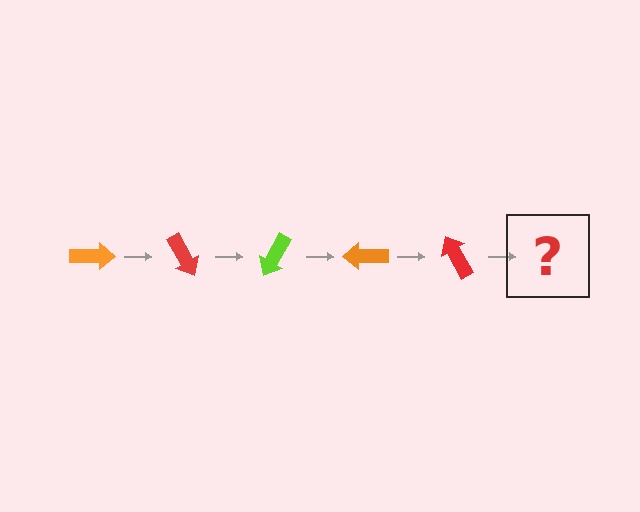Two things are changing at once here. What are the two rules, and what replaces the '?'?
The two rules are that it rotates 60 degrees each step and the color cycles through orange, red, and lime. The '?' should be a lime arrow, rotated 300 degrees from the start.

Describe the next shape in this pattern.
It should be a lime arrow, rotated 300 degrees from the start.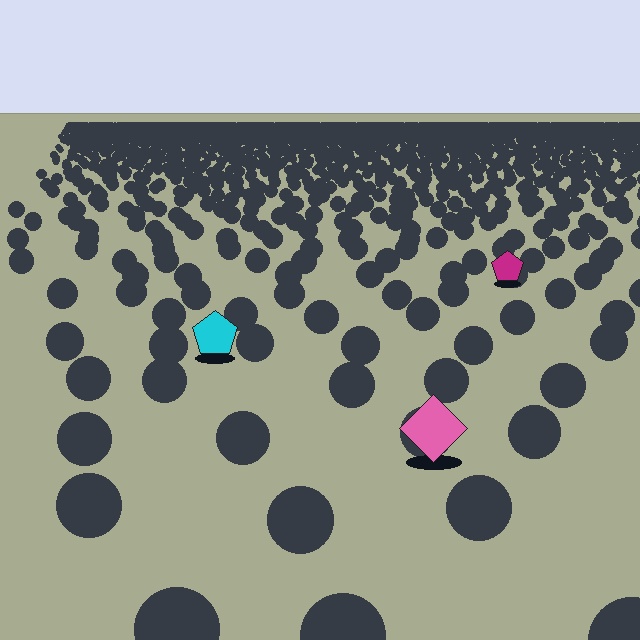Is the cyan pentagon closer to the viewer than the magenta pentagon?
Yes. The cyan pentagon is closer — you can tell from the texture gradient: the ground texture is coarser near it.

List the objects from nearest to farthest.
From nearest to farthest: the pink diamond, the cyan pentagon, the magenta pentagon.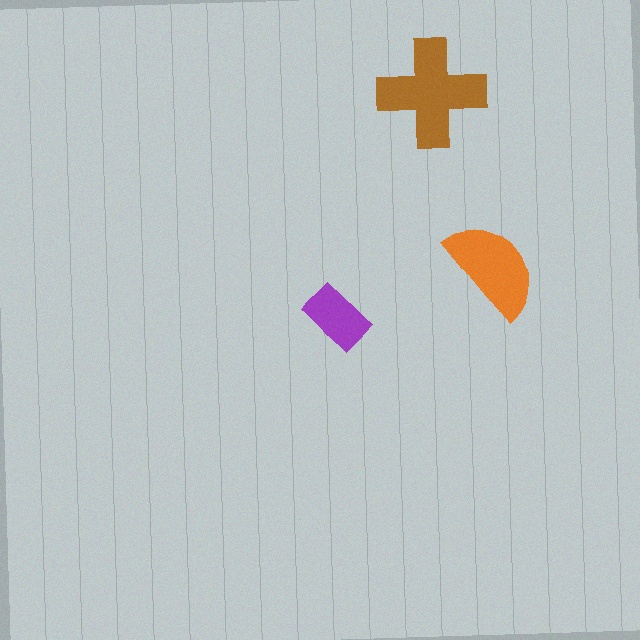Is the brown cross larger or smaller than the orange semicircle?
Larger.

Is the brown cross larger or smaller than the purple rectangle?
Larger.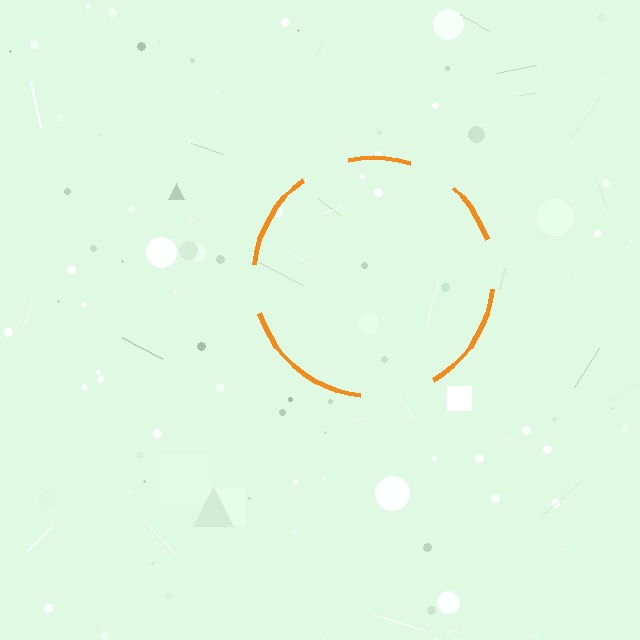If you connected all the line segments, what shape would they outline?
They would outline a circle.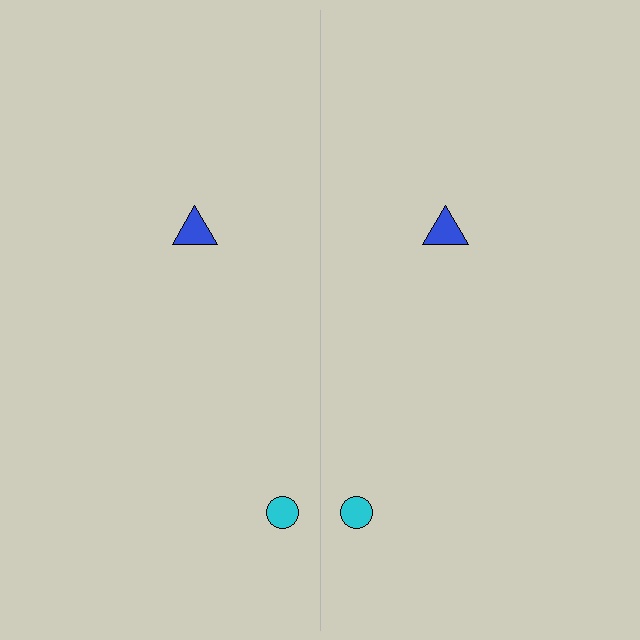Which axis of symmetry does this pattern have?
The pattern has a vertical axis of symmetry running through the center of the image.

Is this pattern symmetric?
Yes, this pattern has bilateral (reflection) symmetry.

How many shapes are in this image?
There are 4 shapes in this image.